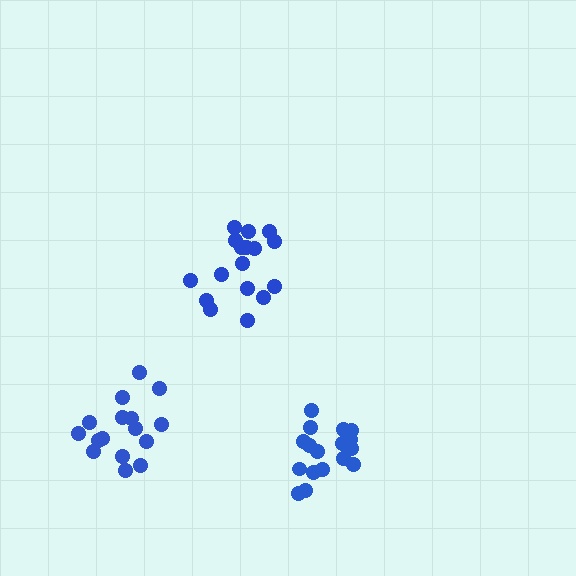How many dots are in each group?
Group 1: 17 dots, Group 2: 17 dots, Group 3: 16 dots (50 total).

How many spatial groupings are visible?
There are 3 spatial groupings.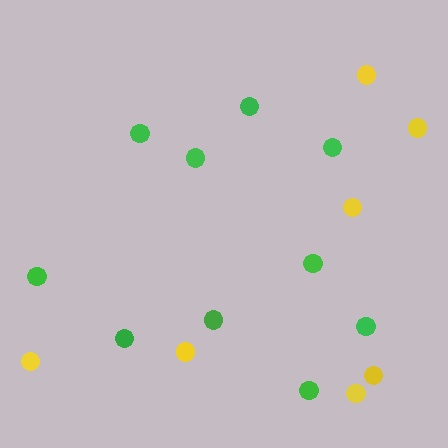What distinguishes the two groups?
There are 2 groups: one group of yellow circles (7) and one group of green circles (10).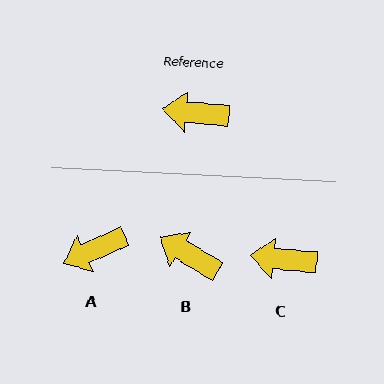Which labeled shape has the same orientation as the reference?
C.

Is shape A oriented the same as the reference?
No, it is off by about 29 degrees.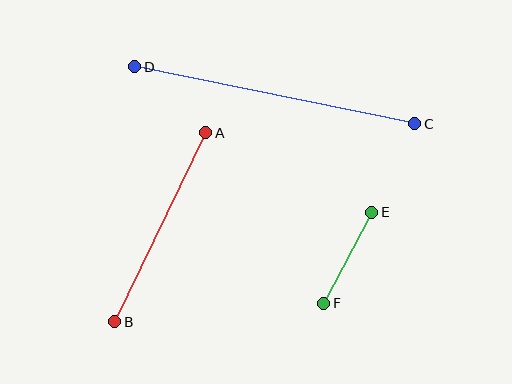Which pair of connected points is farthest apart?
Points C and D are farthest apart.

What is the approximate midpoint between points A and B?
The midpoint is at approximately (160, 227) pixels.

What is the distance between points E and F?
The distance is approximately 103 pixels.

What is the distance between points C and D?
The distance is approximately 286 pixels.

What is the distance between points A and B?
The distance is approximately 210 pixels.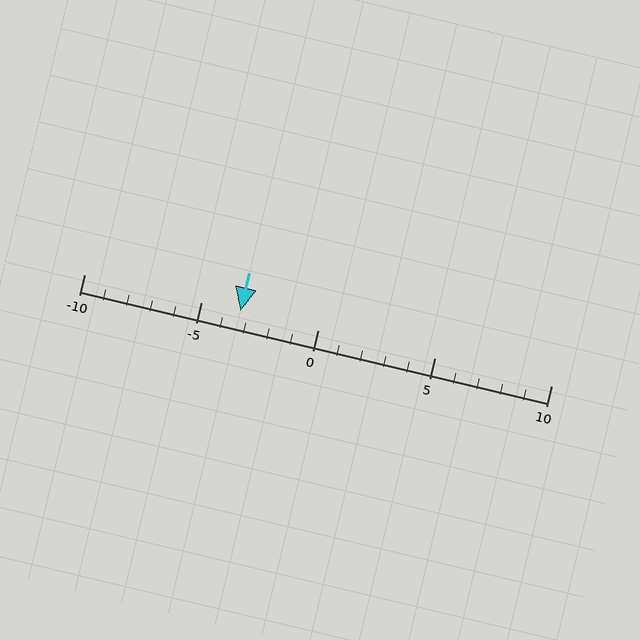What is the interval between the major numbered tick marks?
The major tick marks are spaced 5 units apart.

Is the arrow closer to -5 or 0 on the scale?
The arrow is closer to -5.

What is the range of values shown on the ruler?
The ruler shows values from -10 to 10.